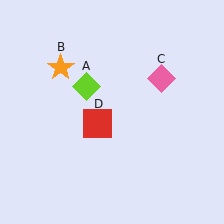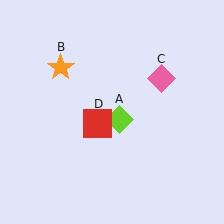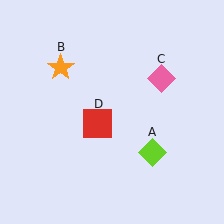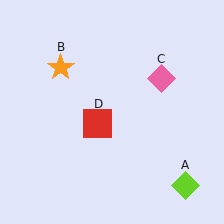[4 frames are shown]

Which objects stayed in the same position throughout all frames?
Orange star (object B) and pink diamond (object C) and red square (object D) remained stationary.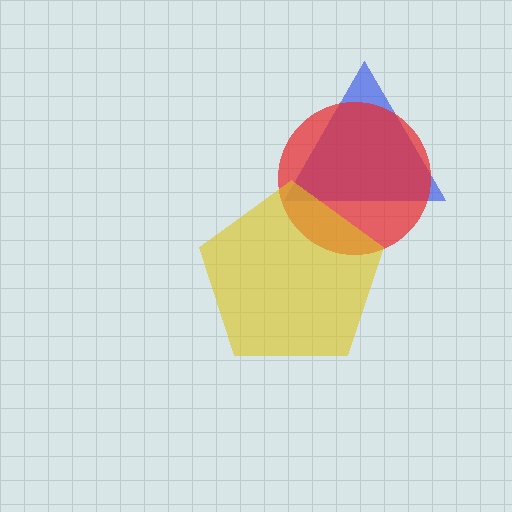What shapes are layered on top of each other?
The layered shapes are: a blue triangle, a red circle, a yellow pentagon.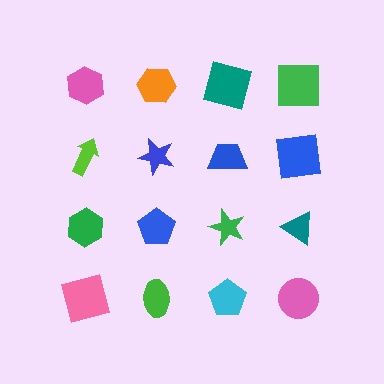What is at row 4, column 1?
A pink square.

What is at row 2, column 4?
A blue square.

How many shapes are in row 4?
4 shapes.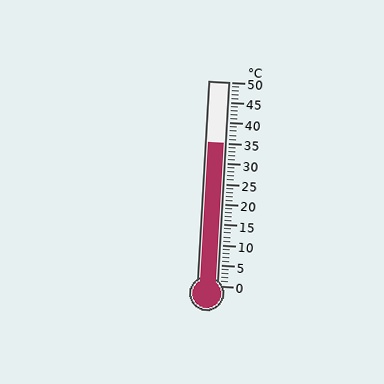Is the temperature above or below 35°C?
The temperature is at 35°C.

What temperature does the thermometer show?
The thermometer shows approximately 35°C.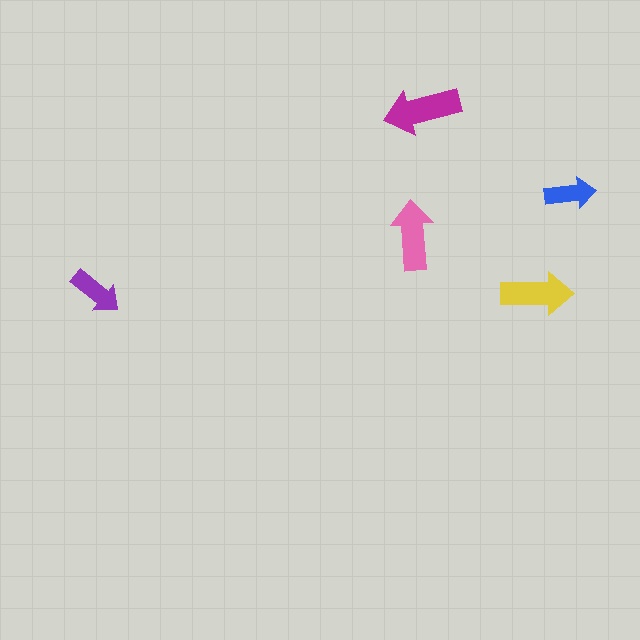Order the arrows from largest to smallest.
the magenta one, the yellow one, the pink one, the purple one, the blue one.